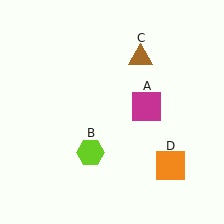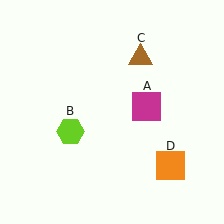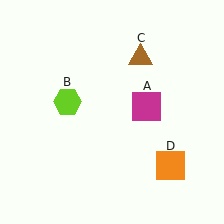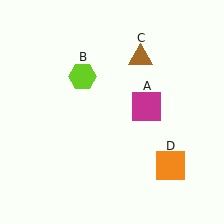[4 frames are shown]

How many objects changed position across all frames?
1 object changed position: lime hexagon (object B).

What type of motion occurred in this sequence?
The lime hexagon (object B) rotated clockwise around the center of the scene.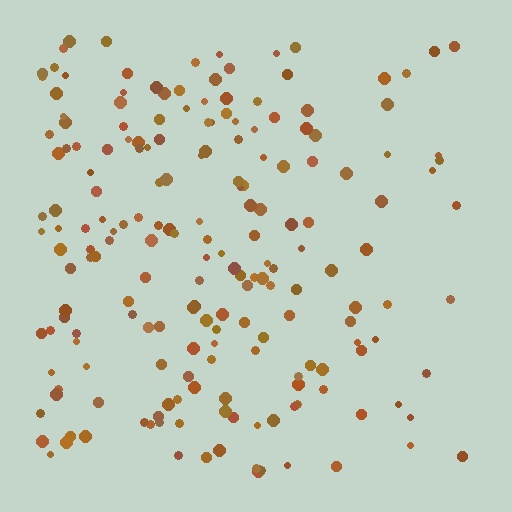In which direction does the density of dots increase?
From right to left, with the left side densest.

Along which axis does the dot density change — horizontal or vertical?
Horizontal.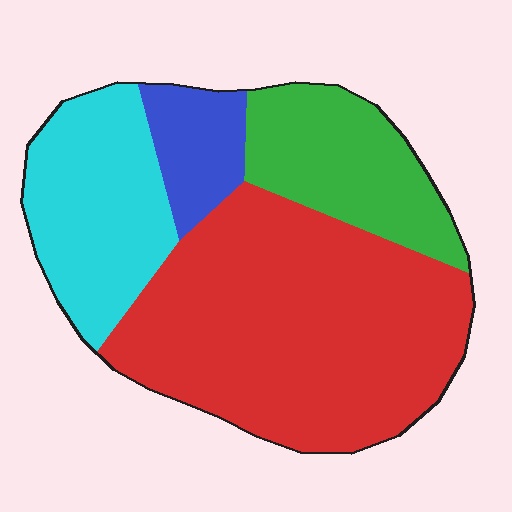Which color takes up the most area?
Red, at roughly 50%.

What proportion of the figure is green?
Green covers around 20% of the figure.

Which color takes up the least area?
Blue, at roughly 10%.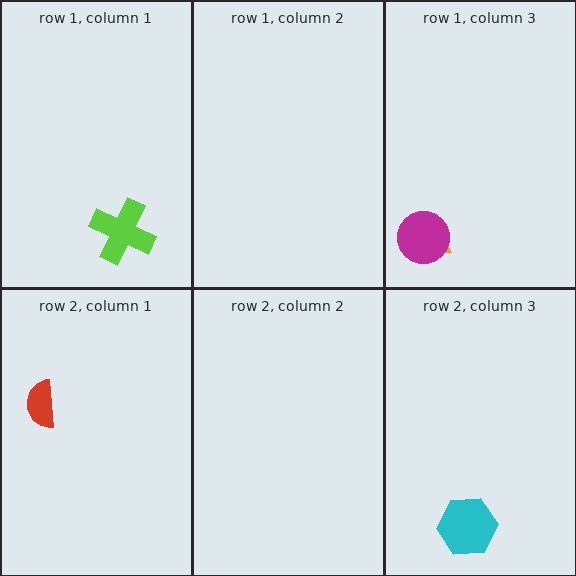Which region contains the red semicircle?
The row 2, column 1 region.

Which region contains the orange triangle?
The row 1, column 3 region.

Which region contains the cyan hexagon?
The row 2, column 3 region.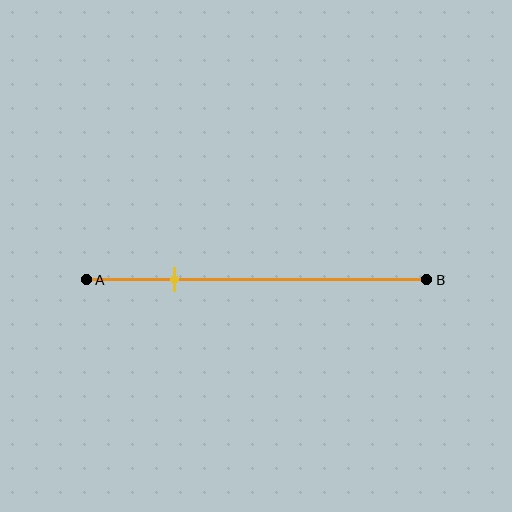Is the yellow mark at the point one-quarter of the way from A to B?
Yes, the mark is approximately at the one-quarter point.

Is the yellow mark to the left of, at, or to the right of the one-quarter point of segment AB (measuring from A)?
The yellow mark is approximately at the one-quarter point of segment AB.